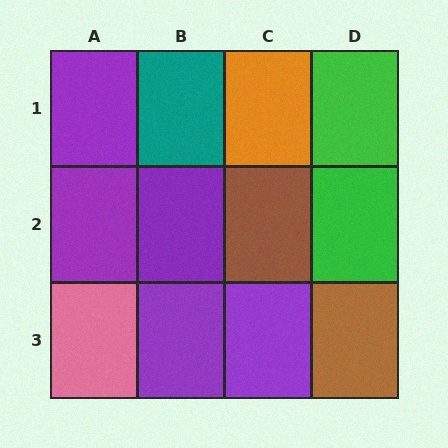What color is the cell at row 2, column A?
Purple.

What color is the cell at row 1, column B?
Teal.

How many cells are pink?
1 cell is pink.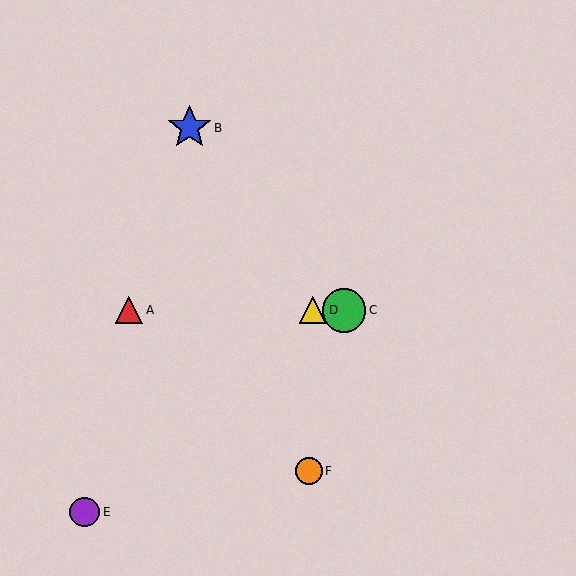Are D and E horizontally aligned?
No, D is at y≈310 and E is at y≈512.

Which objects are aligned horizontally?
Objects A, C, D are aligned horizontally.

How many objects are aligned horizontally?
3 objects (A, C, D) are aligned horizontally.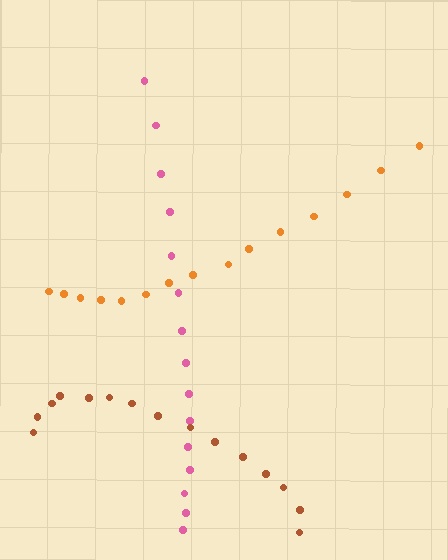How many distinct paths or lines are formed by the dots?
There are 3 distinct paths.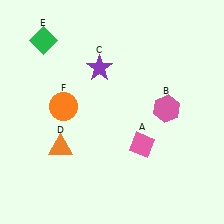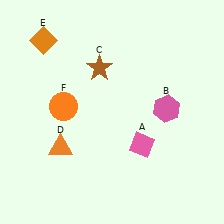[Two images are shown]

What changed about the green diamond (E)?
In Image 1, E is green. In Image 2, it changed to orange.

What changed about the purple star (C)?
In Image 1, C is purple. In Image 2, it changed to brown.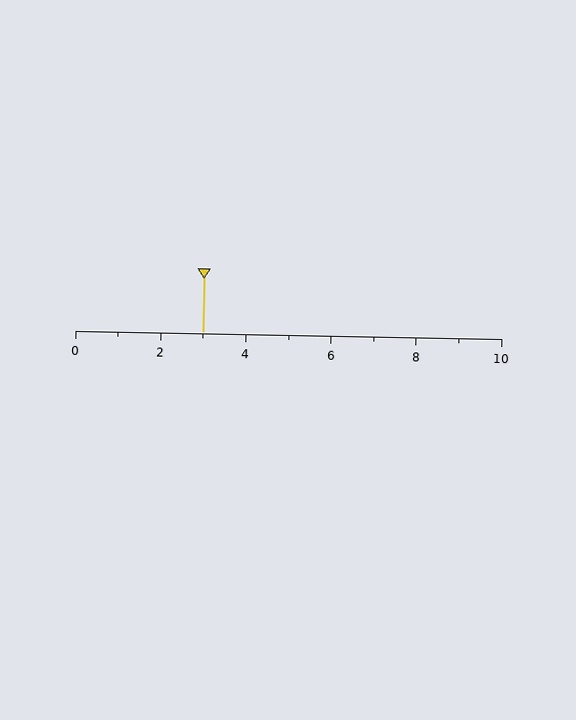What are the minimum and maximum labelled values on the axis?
The axis runs from 0 to 10.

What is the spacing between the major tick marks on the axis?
The major ticks are spaced 2 apart.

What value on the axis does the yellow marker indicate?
The marker indicates approximately 3.